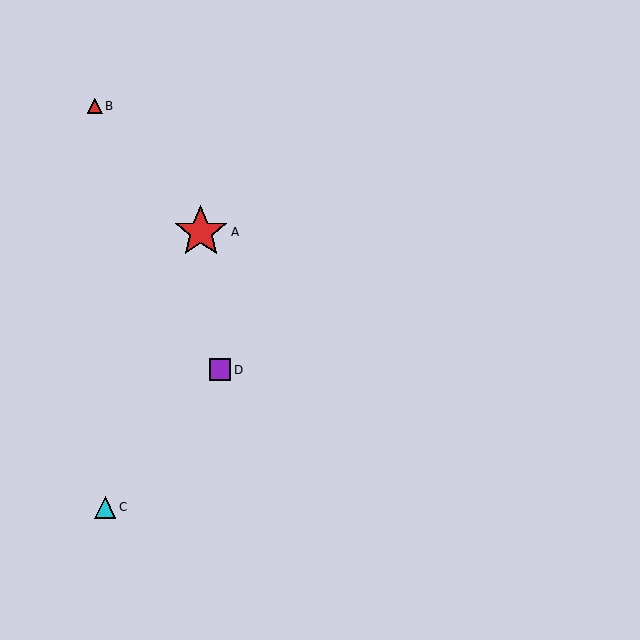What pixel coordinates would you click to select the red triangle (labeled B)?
Click at (95, 106) to select the red triangle B.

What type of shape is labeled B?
Shape B is a red triangle.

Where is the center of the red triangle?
The center of the red triangle is at (95, 106).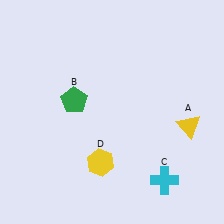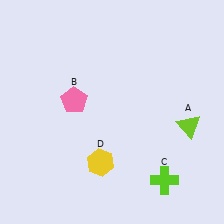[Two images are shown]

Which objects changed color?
A changed from yellow to lime. B changed from green to pink. C changed from cyan to lime.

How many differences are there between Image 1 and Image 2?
There are 3 differences between the two images.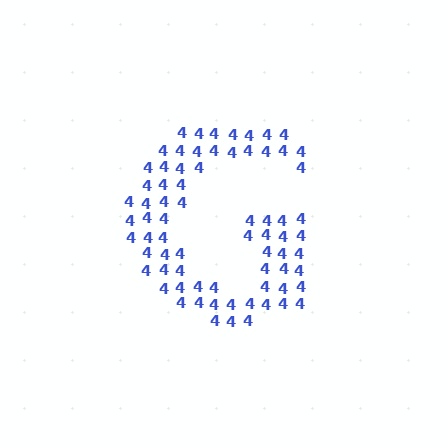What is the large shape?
The large shape is the letter G.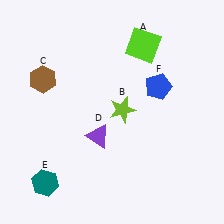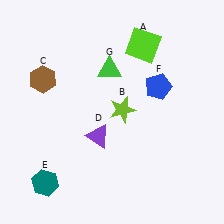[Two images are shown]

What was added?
A green triangle (G) was added in Image 2.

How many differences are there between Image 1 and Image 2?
There is 1 difference between the two images.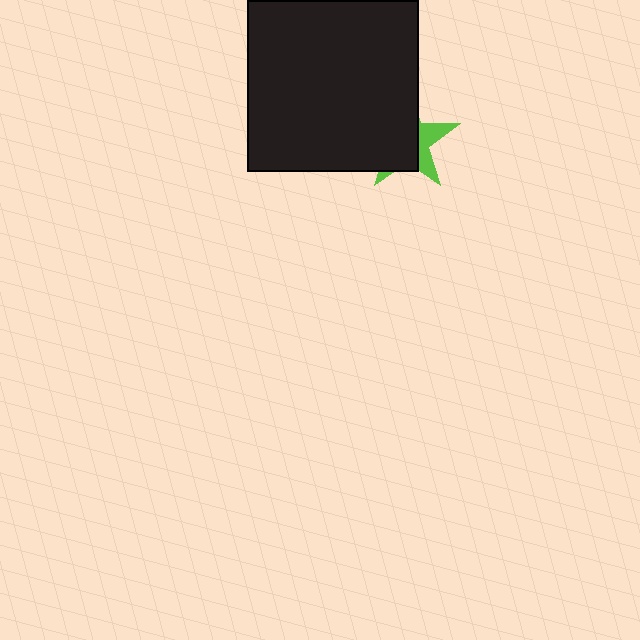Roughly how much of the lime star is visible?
A small part of it is visible (roughly 32%).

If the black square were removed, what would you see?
You would see the complete lime star.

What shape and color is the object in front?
The object in front is a black square.